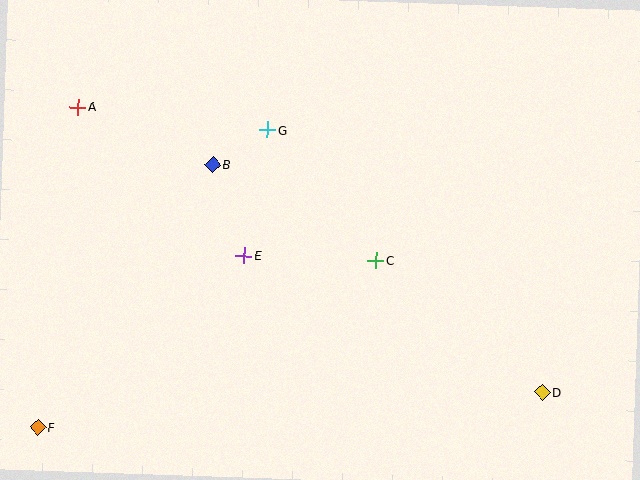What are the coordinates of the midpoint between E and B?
The midpoint between E and B is at (228, 210).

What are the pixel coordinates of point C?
Point C is at (376, 261).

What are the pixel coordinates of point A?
Point A is at (78, 107).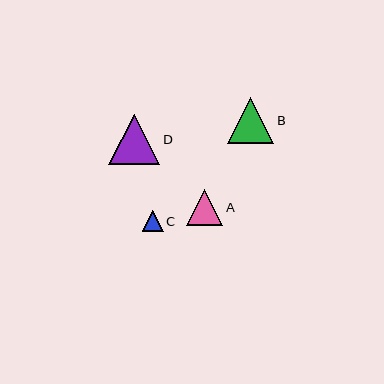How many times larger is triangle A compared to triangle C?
Triangle A is approximately 1.7 times the size of triangle C.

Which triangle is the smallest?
Triangle C is the smallest with a size of approximately 21 pixels.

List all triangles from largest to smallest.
From largest to smallest: D, B, A, C.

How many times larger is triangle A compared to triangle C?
Triangle A is approximately 1.7 times the size of triangle C.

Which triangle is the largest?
Triangle D is the largest with a size of approximately 51 pixels.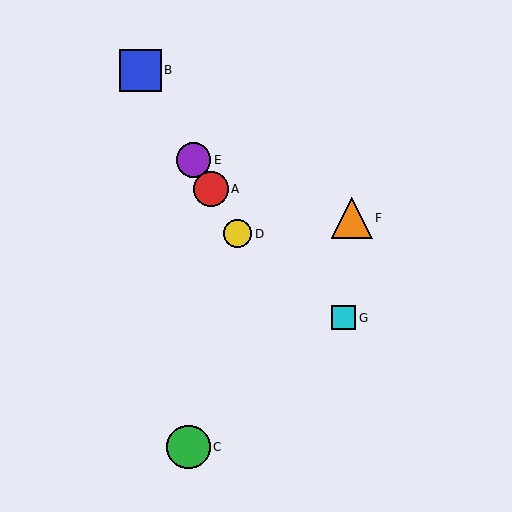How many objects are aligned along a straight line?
4 objects (A, B, D, E) are aligned along a straight line.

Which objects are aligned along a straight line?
Objects A, B, D, E are aligned along a straight line.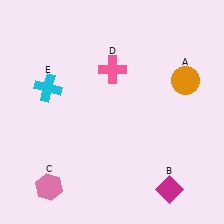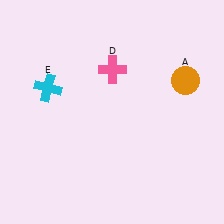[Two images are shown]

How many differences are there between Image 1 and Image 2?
There are 2 differences between the two images.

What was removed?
The pink hexagon (C), the magenta diamond (B) were removed in Image 2.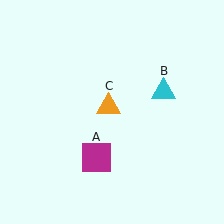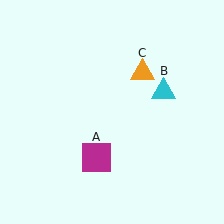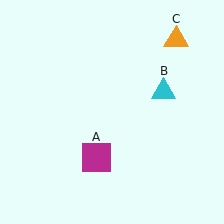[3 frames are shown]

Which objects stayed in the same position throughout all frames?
Magenta square (object A) and cyan triangle (object B) remained stationary.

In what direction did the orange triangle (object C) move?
The orange triangle (object C) moved up and to the right.